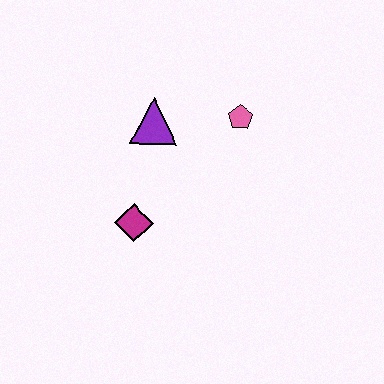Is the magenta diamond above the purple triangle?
No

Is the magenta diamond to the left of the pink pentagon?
Yes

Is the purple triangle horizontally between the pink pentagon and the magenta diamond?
Yes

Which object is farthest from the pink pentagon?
The magenta diamond is farthest from the pink pentagon.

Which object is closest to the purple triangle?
The pink pentagon is closest to the purple triangle.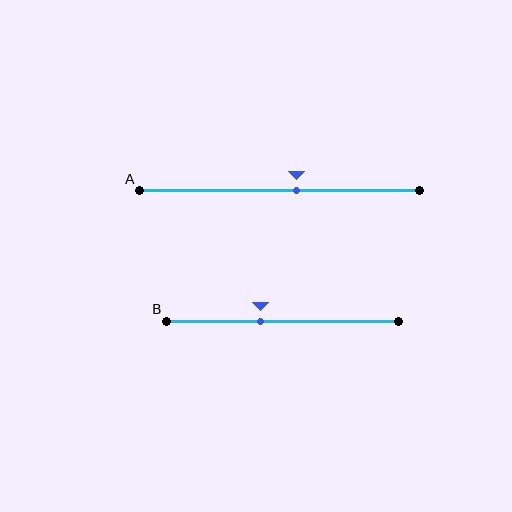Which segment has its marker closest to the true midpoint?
Segment A has its marker closest to the true midpoint.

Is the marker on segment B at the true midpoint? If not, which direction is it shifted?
No, the marker on segment B is shifted to the left by about 9% of the segment length.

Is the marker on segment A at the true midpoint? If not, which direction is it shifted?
No, the marker on segment A is shifted to the right by about 6% of the segment length.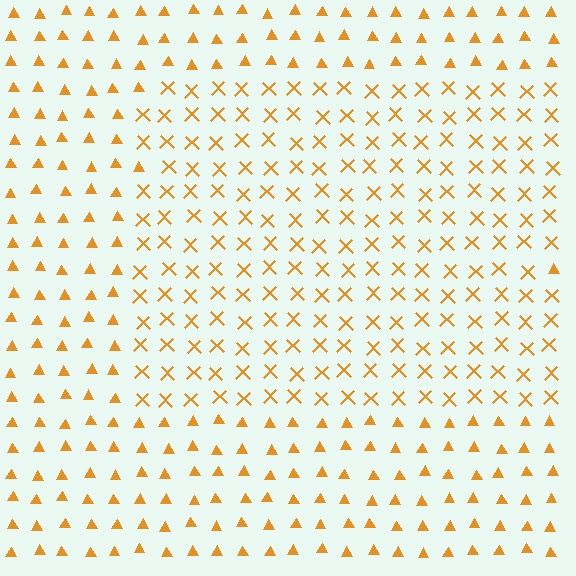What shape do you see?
I see a rectangle.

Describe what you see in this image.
The image is filled with small orange elements arranged in a uniform grid. A rectangle-shaped region contains X marks, while the surrounding area contains triangles. The boundary is defined purely by the change in element shape.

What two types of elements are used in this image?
The image uses X marks inside the rectangle region and triangles outside it.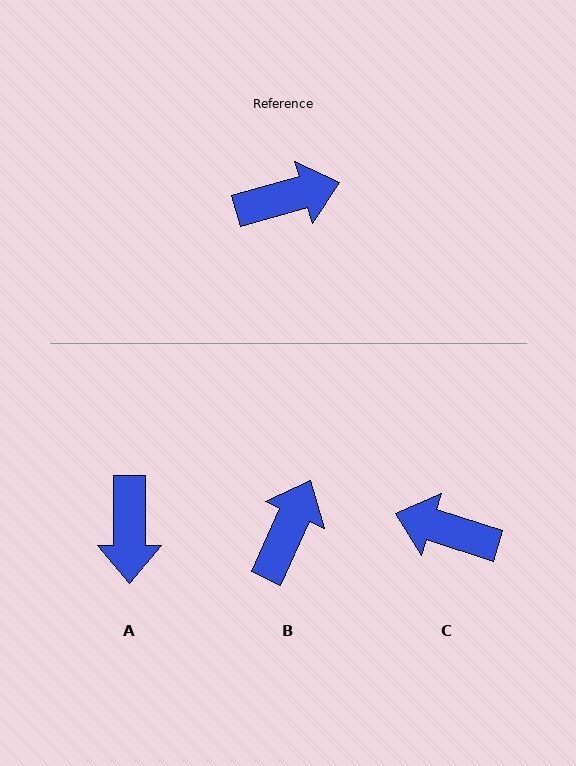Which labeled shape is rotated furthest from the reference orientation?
C, about 147 degrees away.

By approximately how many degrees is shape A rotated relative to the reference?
Approximately 106 degrees clockwise.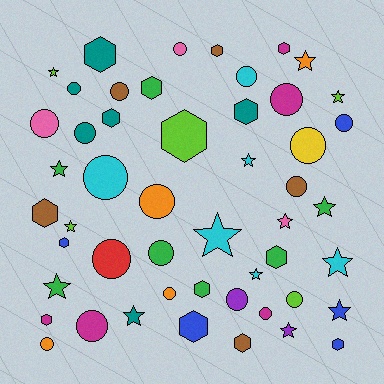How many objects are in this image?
There are 50 objects.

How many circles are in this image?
There are 20 circles.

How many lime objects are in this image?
There are 5 lime objects.